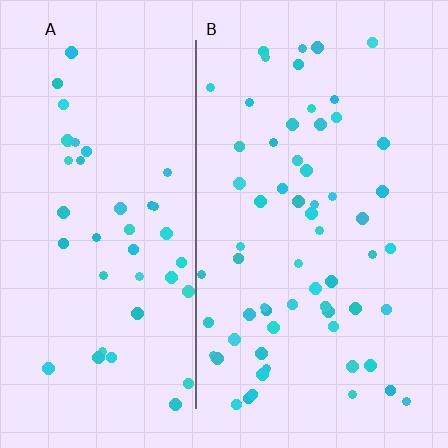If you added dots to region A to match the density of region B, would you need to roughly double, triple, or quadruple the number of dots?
Approximately double.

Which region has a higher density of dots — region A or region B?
B (the right).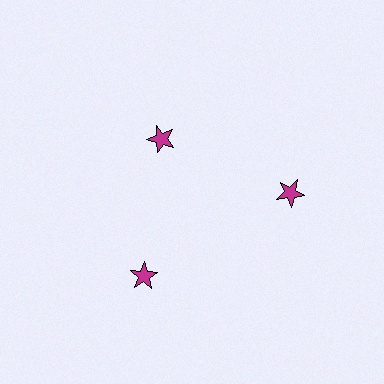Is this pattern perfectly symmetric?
No. The 3 magenta stars are arranged in a ring, but one element near the 11 o'clock position is pulled inward toward the center, breaking the 3-fold rotational symmetry.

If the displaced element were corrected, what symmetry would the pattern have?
It would have 3-fold rotational symmetry — the pattern would map onto itself every 120 degrees.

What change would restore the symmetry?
The symmetry would be restored by moving it outward, back onto the ring so that all 3 stars sit at equal angles and equal distance from the center.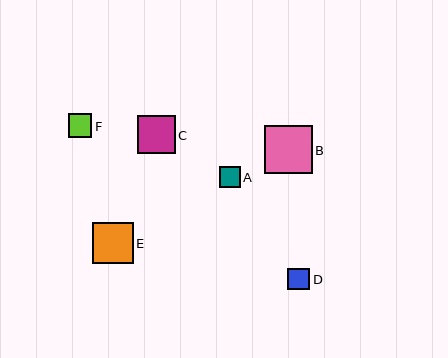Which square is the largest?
Square B is the largest with a size of approximately 48 pixels.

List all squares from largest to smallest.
From largest to smallest: B, E, C, F, D, A.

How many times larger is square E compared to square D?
Square E is approximately 1.9 times the size of square D.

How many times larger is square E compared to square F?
Square E is approximately 1.7 times the size of square F.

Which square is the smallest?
Square A is the smallest with a size of approximately 21 pixels.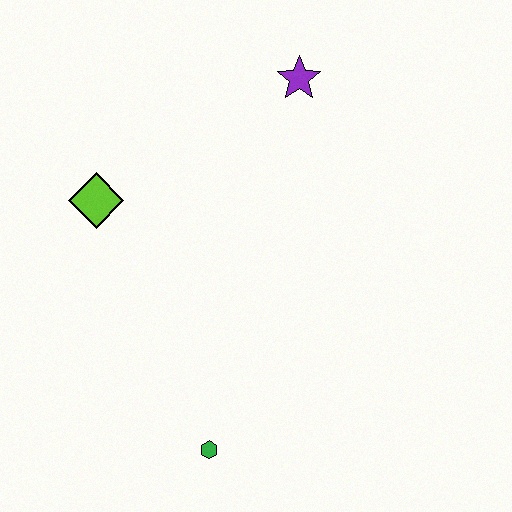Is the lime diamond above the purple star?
No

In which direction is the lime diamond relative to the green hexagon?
The lime diamond is above the green hexagon.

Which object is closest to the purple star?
The lime diamond is closest to the purple star.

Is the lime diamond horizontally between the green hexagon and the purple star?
No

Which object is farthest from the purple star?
The green hexagon is farthest from the purple star.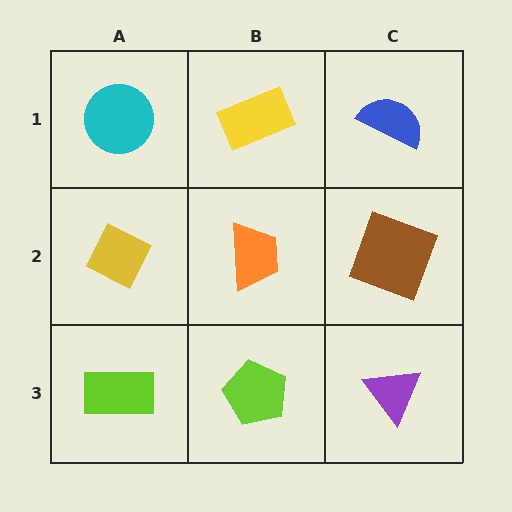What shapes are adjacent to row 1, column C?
A brown square (row 2, column C), a yellow rectangle (row 1, column B).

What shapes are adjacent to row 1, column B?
An orange trapezoid (row 2, column B), a cyan circle (row 1, column A), a blue semicircle (row 1, column C).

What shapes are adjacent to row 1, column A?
A yellow diamond (row 2, column A), a yellow rectangle (row 1, column B).